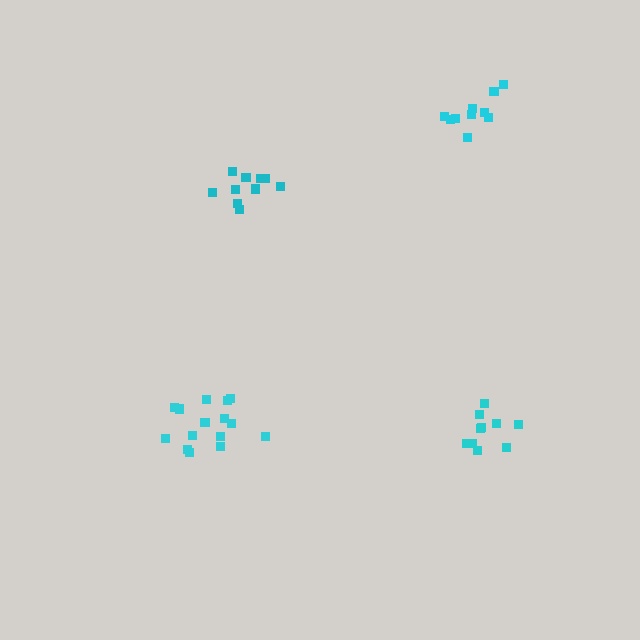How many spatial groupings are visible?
There are 4 spatial groupings.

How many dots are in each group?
Group 1: 10 dots, Group 2: 15 dots, Group 3: 10 dots, Group 4: 10 dots (45 total).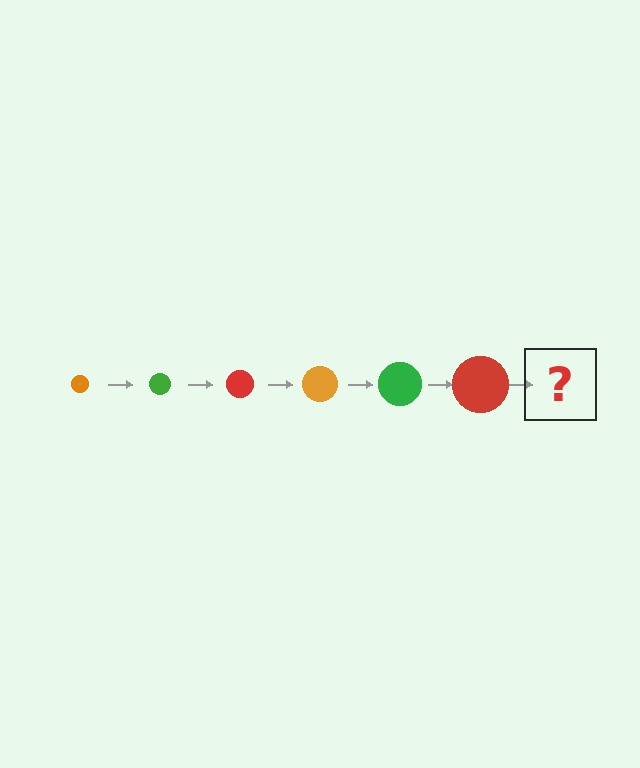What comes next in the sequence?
The next element should be an orange circle, larger than the previous one.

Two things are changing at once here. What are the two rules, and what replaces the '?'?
The two rules are that the circle grows larger each step and the color cycles through orange, green, and red. The '?' should be an orange circle, larger than the previous one.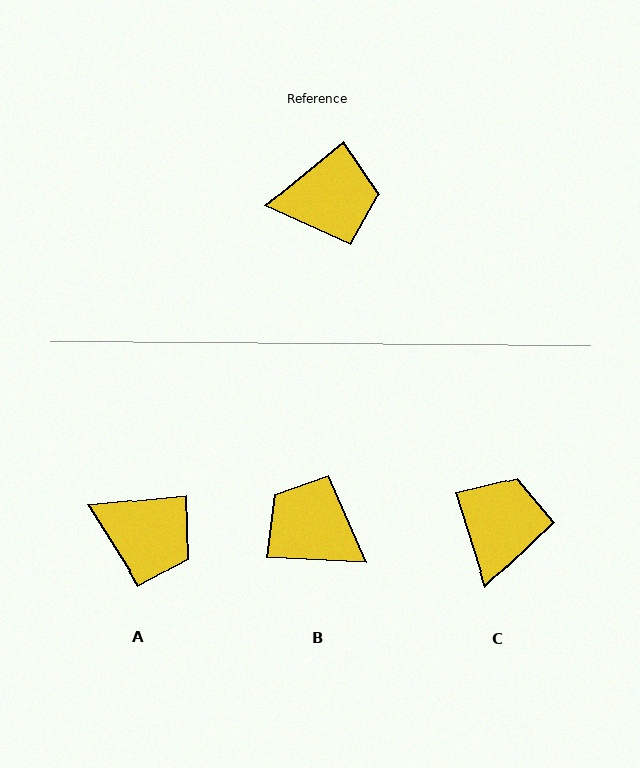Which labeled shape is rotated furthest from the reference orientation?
B, about 138 degrees away.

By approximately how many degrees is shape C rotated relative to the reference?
Approximately 68 degrees counter-clockwise.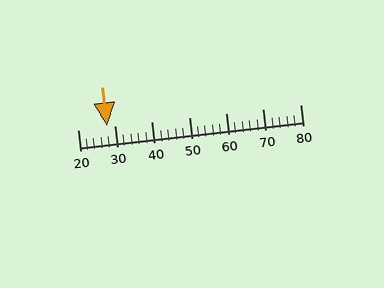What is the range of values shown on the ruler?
The ruler shows values from 20 to 80.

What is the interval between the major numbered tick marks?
The major tick marks are spaced 10 units apart.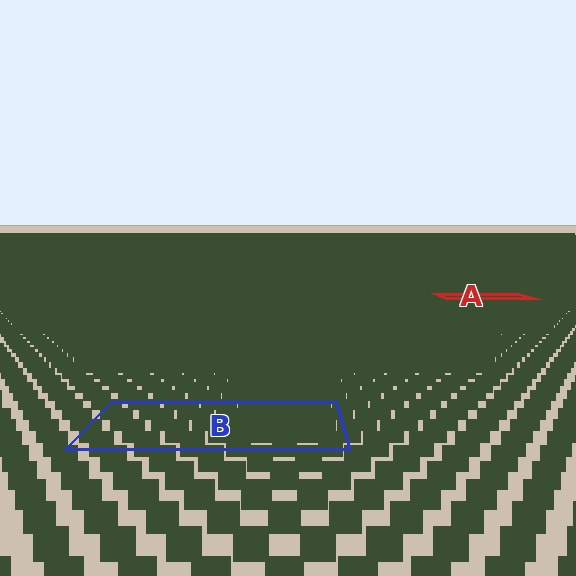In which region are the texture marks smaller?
The texture marks are smaller in region A, because it is farther away.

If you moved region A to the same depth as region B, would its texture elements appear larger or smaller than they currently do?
They would appear larger. At a closer depth, the same texture elements are projected at a bigger on-screen size.